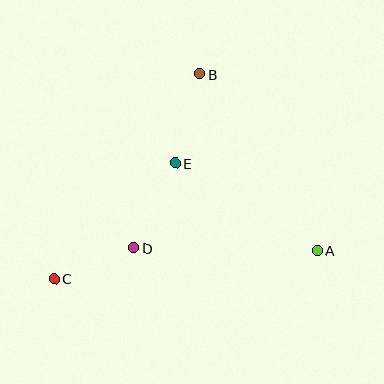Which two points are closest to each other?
Points C and D are closest to each other.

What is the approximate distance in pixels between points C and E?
The distance between C and E is approximately 167 pixels.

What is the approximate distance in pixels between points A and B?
The distance between A and B is approximately 212 pixels.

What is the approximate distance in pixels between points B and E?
The distance between B and E is approximately 93 pixels.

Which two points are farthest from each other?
Points A and C are farthest from each other.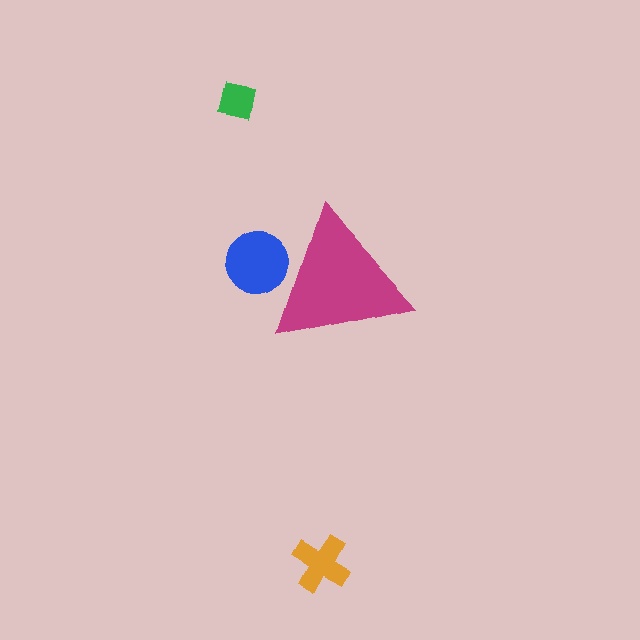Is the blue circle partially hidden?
Yes, the blue circle is partially hidden behind the magenta triangle.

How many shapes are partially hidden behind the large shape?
1 shape is partially hidden.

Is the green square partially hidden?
No, the green square is fully visible.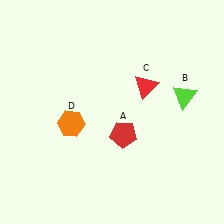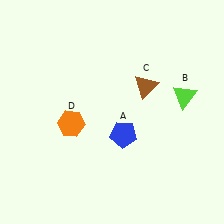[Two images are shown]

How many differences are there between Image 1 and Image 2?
There are 2 differences between the two images.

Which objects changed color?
A changed from red to blue. C changed from red to brown.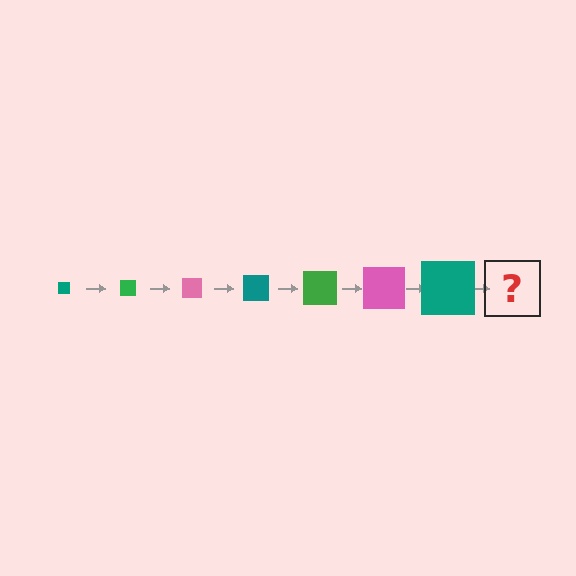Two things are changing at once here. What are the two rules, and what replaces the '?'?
The two rules are that the square grows larger each step and the color cycles through teal, green, and pink. The '?' should be a green square, larger than the previous one.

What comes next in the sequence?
The next element should be a green square, larger than the previous one.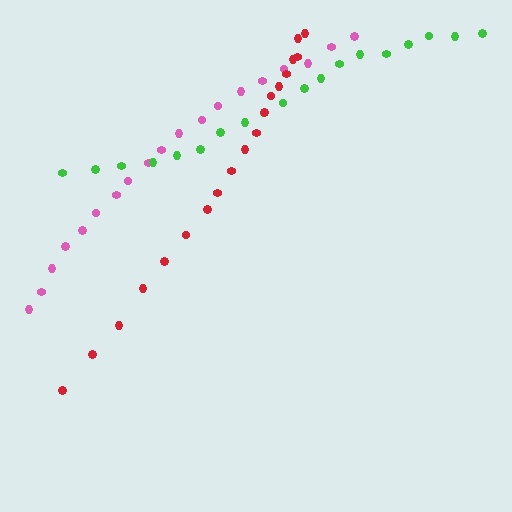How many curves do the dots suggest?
There are 3 distinct paths.